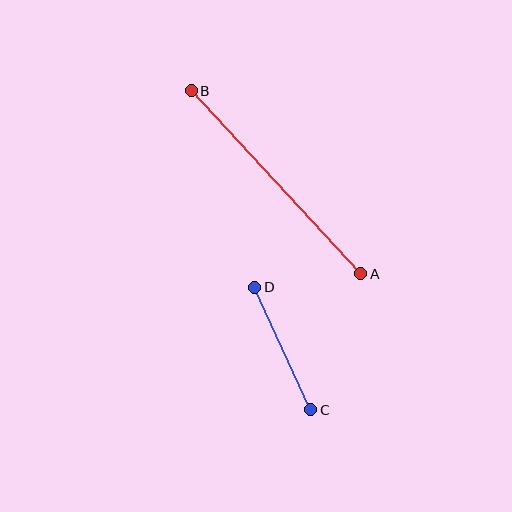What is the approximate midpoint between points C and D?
The midpoint is at approximately (283, 348) pixels.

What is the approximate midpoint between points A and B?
The midpoint is at approximately (276, 182) pixels.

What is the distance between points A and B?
The distance is approximately 249 pixels.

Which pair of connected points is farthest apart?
Points A and B are farthest apart.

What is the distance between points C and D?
The distance is approximately 135 pixels.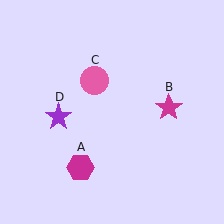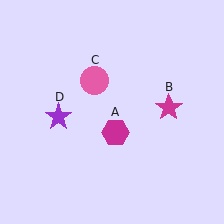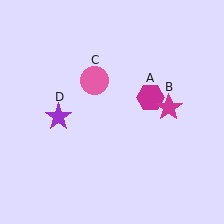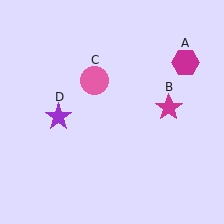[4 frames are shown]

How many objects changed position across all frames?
1 object changed position: magenta hexagon (object A).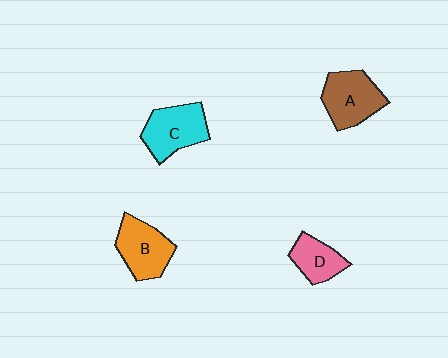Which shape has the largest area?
Shape A (brown).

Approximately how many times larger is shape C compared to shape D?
Approximately 1.5 times.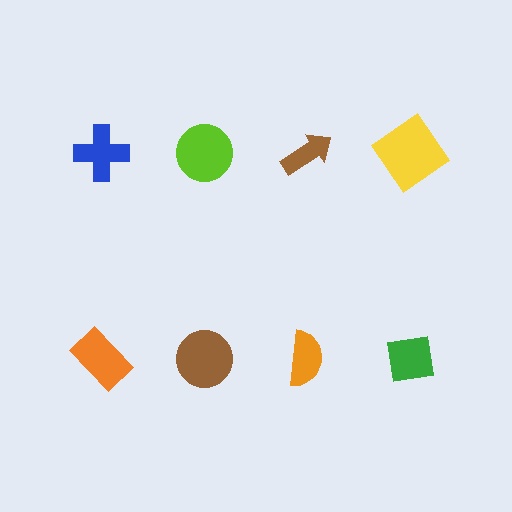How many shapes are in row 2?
4 shapes.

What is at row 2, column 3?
An orange semicircle.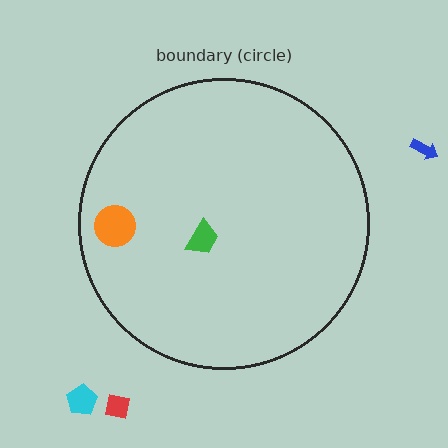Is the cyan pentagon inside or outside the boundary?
Outside.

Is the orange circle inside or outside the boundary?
Inside.